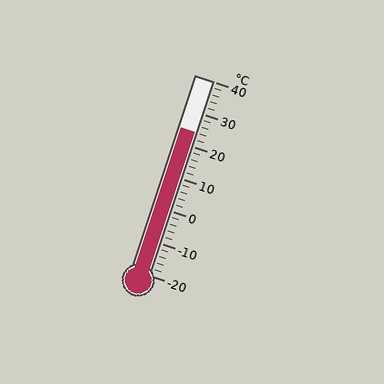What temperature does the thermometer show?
The thermometer shows approximately 24°C.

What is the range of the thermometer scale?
The thermometer scale ranges from -20°C to 40°C.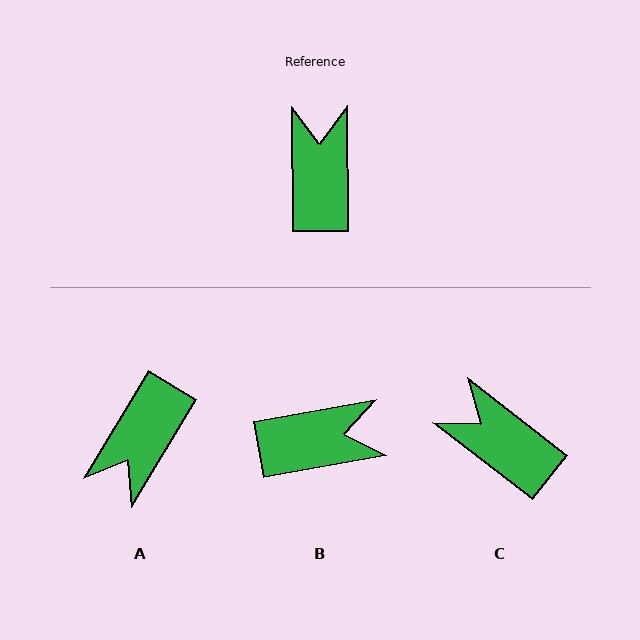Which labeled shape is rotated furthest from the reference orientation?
A, about 149 degrees away.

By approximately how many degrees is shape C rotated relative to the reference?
Approximately 52 degrees counter-clockwise.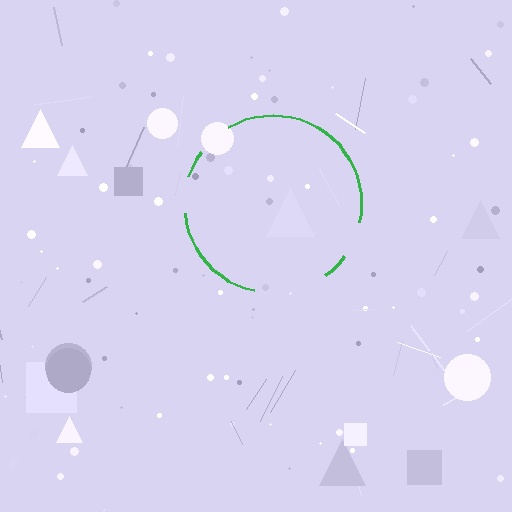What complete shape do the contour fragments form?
The contour fragments form a circle.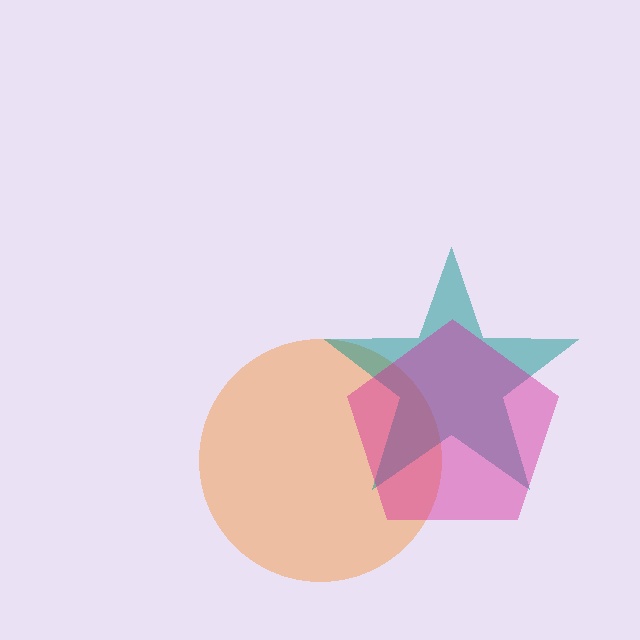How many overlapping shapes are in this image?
There are 3 overlapping shapes in the image.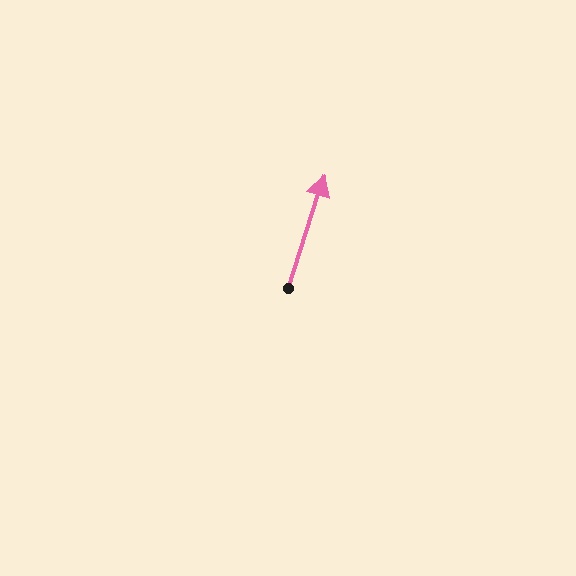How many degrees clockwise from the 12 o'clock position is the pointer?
Approximately 18 degrees.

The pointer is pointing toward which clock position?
Roughly 1 o'clock.